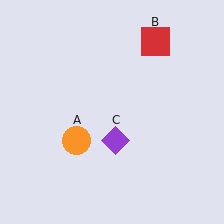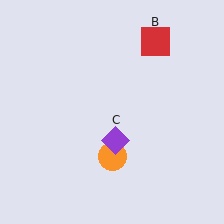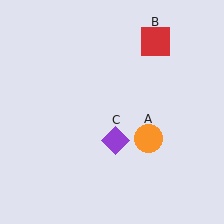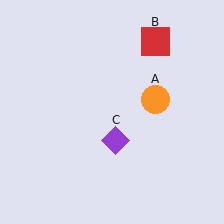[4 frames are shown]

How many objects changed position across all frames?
1 object changed position: orange circle (object A).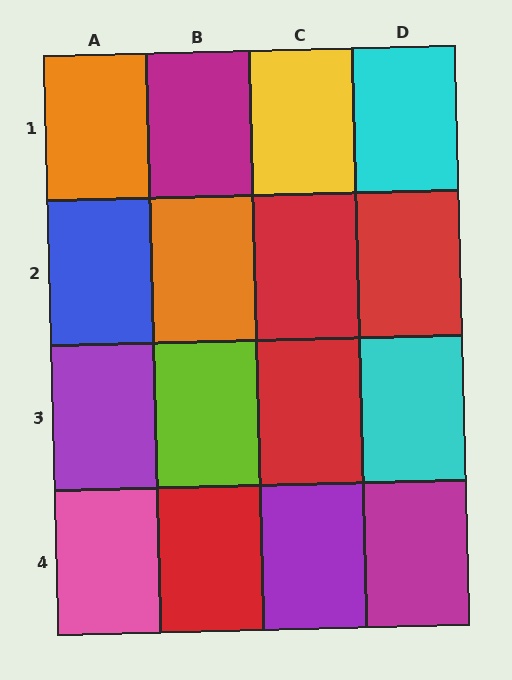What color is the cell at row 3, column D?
Cyan.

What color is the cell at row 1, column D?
Cyan.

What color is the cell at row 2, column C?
Red.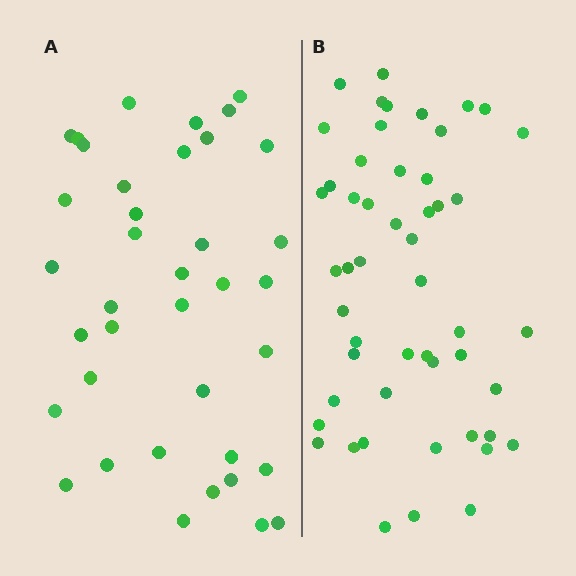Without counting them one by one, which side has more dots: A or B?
Region B (the right region) has more dots.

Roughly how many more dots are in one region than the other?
Region B has approximately 15 more dots than region A.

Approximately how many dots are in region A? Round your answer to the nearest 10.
About 40 dots. (The exact count is 38, which rounds to 40.)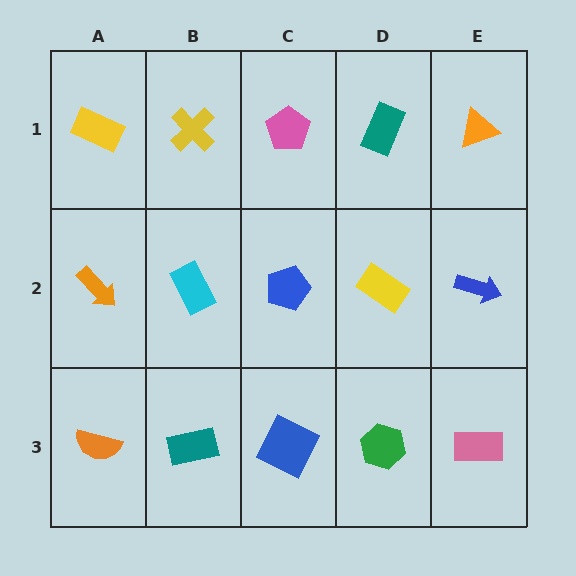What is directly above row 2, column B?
A yellow cross.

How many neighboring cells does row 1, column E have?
2.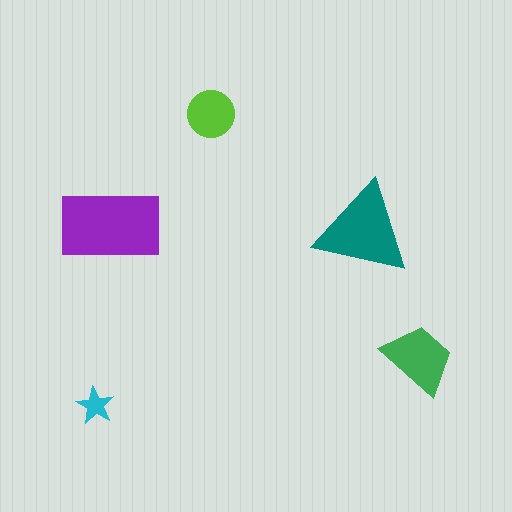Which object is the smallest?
The cyan star.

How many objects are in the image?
There are 5 objects in the image.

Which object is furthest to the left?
The cyan star is leftmost.